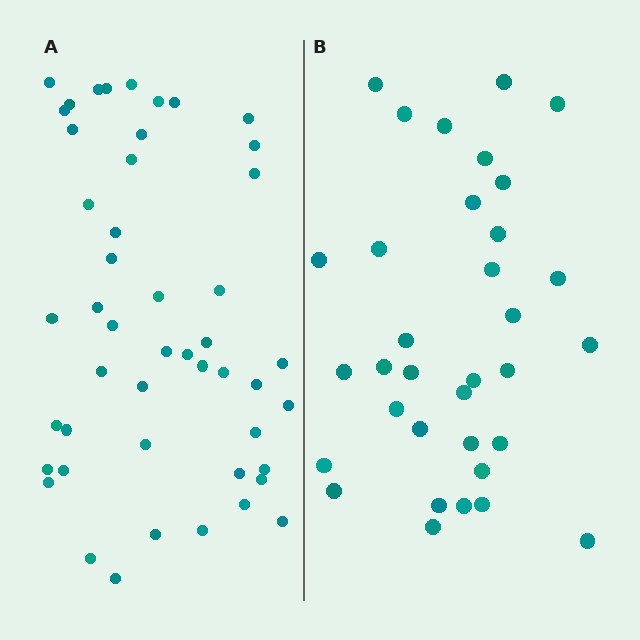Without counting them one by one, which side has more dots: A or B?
Region A (the left region) has more dots.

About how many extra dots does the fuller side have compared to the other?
Region A has approximately 15 more dots than region B.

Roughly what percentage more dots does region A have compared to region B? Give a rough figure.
About 40% more.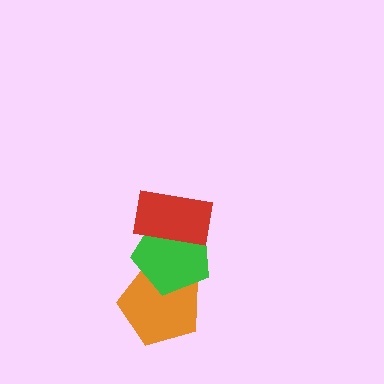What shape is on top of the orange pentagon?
The green pentagon is on top of the orange pentagon.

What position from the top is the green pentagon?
The green pentagon is 2nd from the top.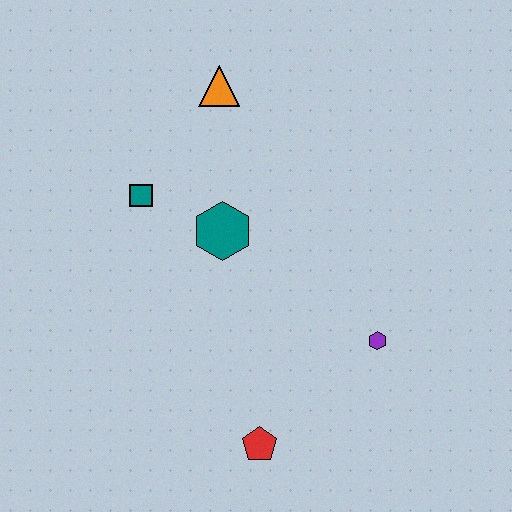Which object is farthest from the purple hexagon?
The orange triangle is farthest from the purple hexagon.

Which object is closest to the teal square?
The teal hexagon is closest to the teal square.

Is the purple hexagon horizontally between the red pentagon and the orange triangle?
No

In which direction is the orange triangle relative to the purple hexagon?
The orange triangle is above the purple hexagon.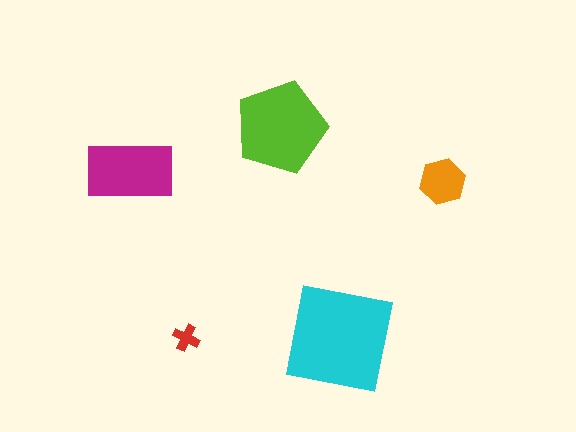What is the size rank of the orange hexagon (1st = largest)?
4th.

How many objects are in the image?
There are 5 objects in the image.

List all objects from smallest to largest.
The red cross, the orange hexagon, the magenta rectangle, the lime pentagon, the cyan square.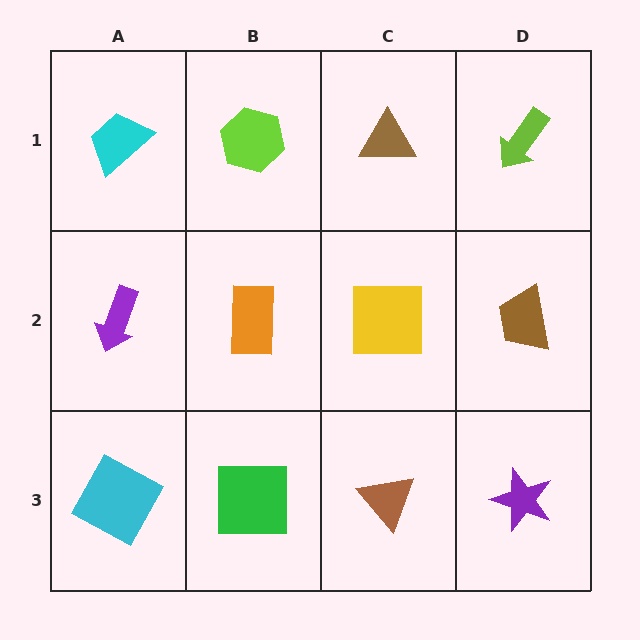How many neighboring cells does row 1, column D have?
2.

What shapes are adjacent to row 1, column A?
A purple arrow (row 2, column A), a lime hexagon (row 1, column B).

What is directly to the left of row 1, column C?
A lime hexagon.